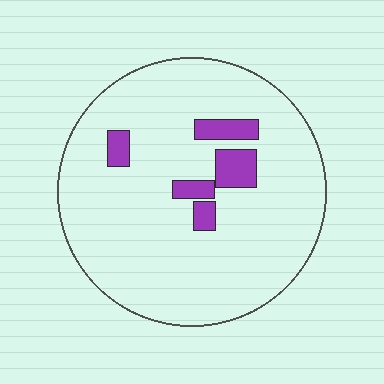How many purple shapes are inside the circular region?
5.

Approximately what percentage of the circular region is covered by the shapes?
Approximately 10%.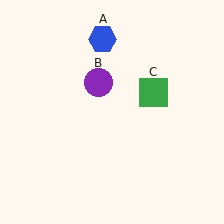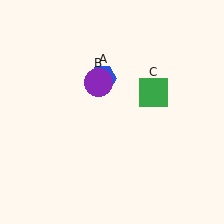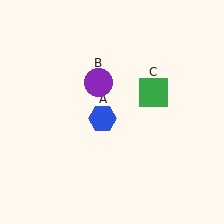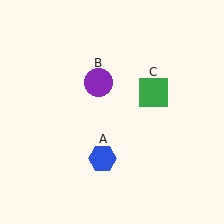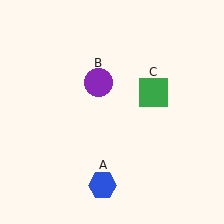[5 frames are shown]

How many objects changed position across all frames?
1 object changed position: blue hexagon (object A).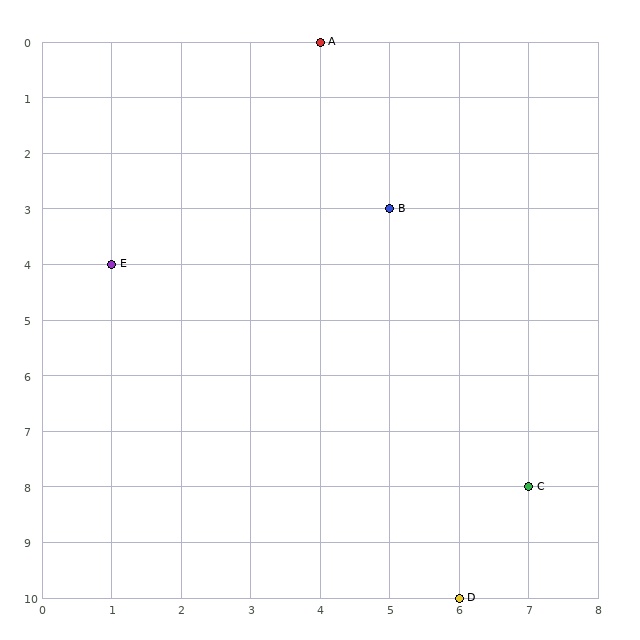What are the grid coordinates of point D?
Point D is at grid coordinates (6, 10).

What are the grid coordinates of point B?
Point B is at grid coordinates (5, 3).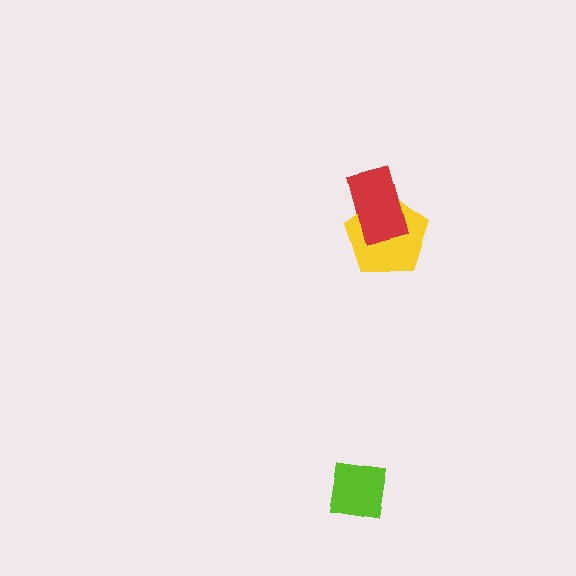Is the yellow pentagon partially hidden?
Yes, it is partially covered by another shape.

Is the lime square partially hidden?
No, no other shape covers it.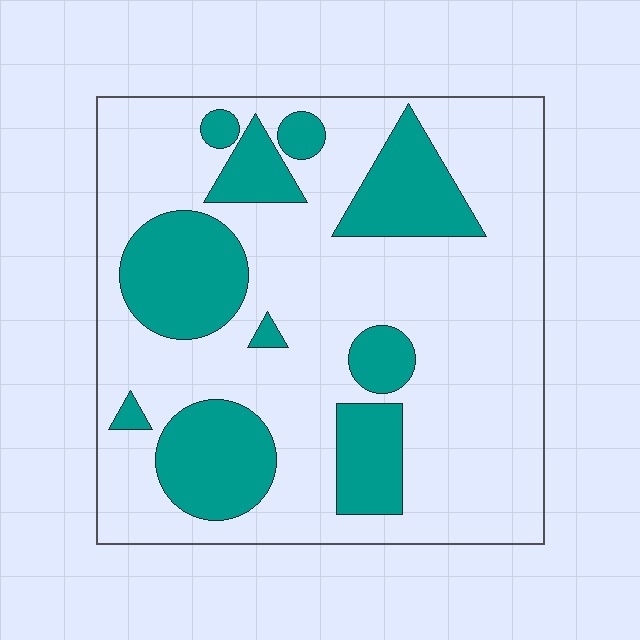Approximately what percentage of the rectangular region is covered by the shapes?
Approximately 30%.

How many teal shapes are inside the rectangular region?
10.